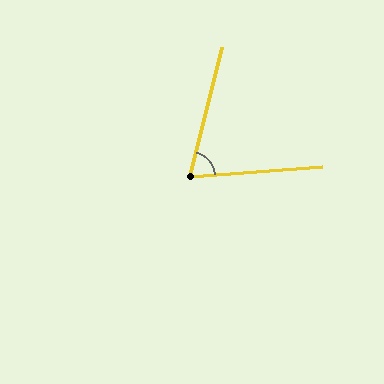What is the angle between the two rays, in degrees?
Approximately 72 degrees.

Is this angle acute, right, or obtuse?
It is acute.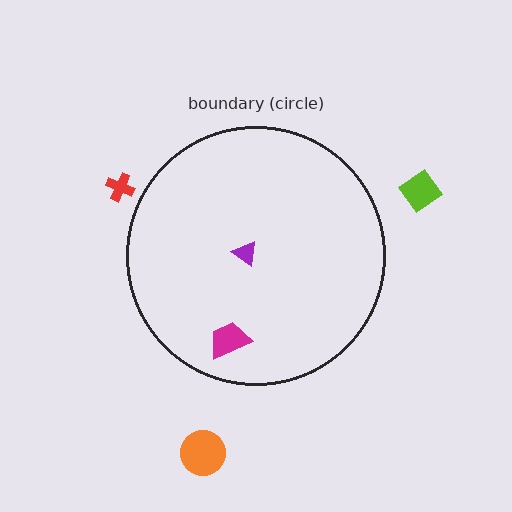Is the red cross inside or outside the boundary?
Outside.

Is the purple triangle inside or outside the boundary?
Inside.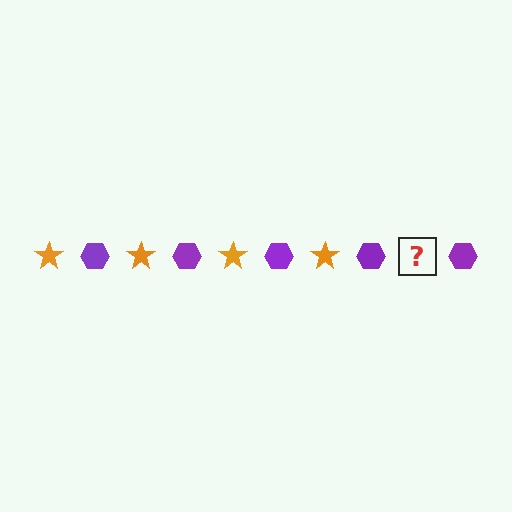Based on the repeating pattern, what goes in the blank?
The blank should be an orange star.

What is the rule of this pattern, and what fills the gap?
The rule is that the pattern alternates between orange star and purple hexagon. The gap should be filled with an orange star.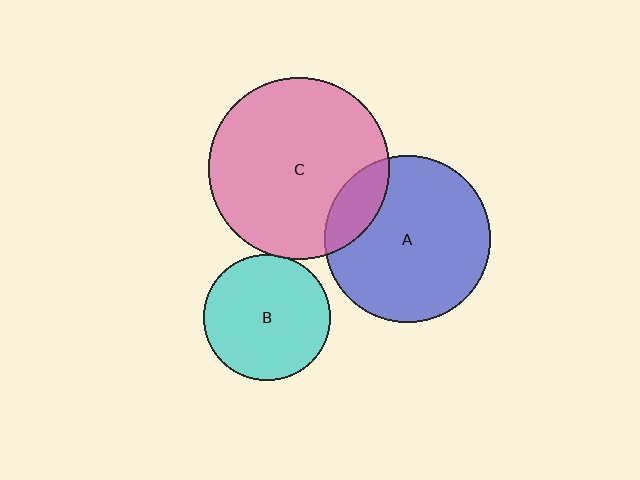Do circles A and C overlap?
Yes.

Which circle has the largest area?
Circle C (pink).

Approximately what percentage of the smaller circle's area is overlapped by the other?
Approximately 15%.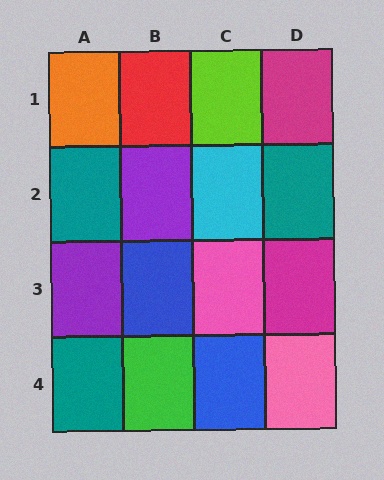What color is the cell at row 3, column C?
Pink.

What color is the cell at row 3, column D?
Magenta.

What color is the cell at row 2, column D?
Teal.